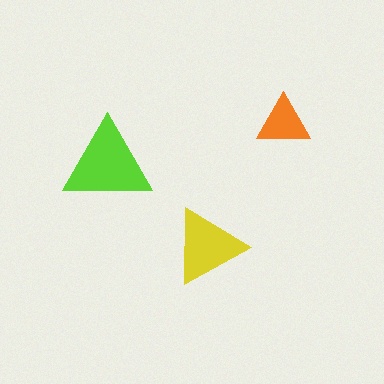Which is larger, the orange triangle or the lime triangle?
The lime one.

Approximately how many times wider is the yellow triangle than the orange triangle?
About 1.5 times wider.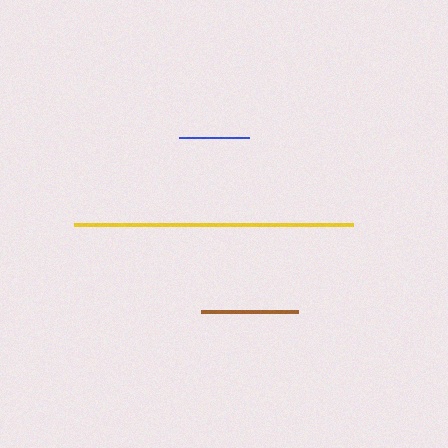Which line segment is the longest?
The yellow line is the longest at approximately 280 pixels.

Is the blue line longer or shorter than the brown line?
The brown line is longer than the blue line.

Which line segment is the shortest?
The blue line is the shortest at approximately 70 pixels.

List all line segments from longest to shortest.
From longest to shortest: yellow, brown, blue.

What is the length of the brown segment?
The brown segment is approximately 97 pixels long.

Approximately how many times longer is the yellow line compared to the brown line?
The yellow line is approximately 2.9 times the length of the brown line.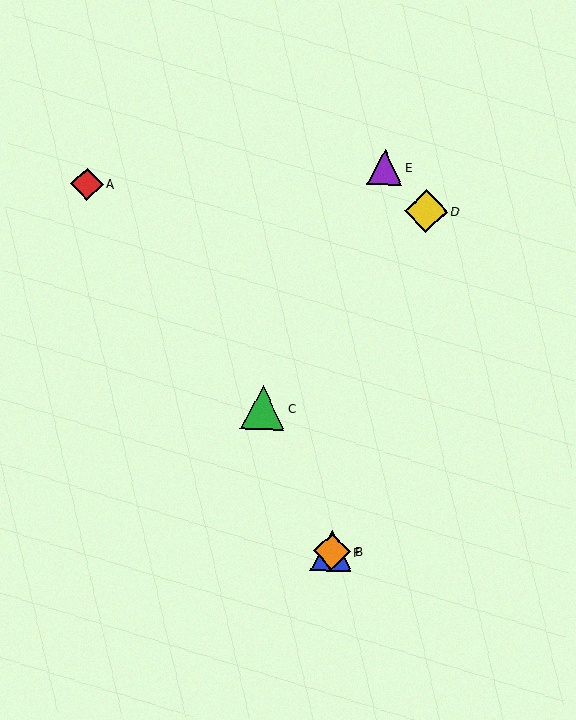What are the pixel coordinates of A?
Object A is at (87, 184).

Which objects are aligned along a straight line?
Objects B, C, F are aligned along a straight line.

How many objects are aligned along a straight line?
3 objects (B, C, F) are aligned along a straight line.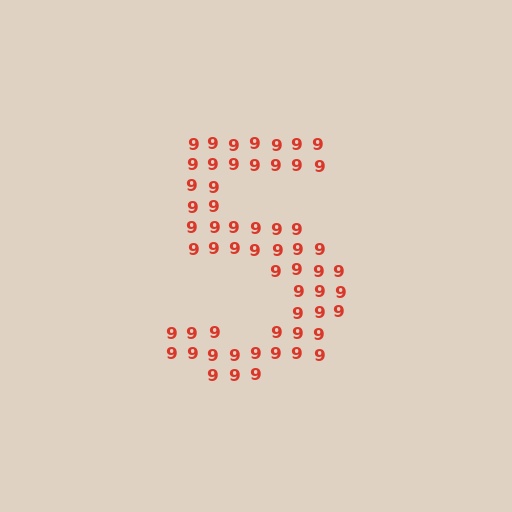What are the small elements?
The small elements are digit 9's.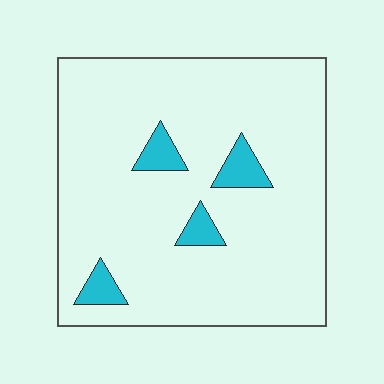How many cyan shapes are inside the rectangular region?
4.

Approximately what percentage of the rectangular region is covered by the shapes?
Approximately 10%.